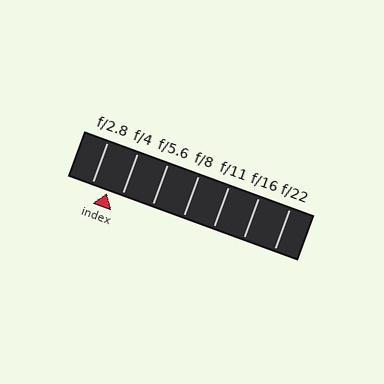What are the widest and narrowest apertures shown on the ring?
The widest aperture shown is f/2.8 and the narrowest is f/22.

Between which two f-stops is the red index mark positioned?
The index mark is between f/2.8 and f/4.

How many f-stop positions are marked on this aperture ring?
There are 7 f-stop positions marked.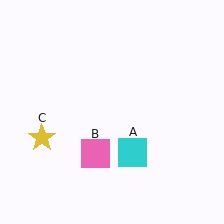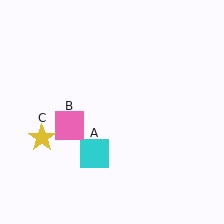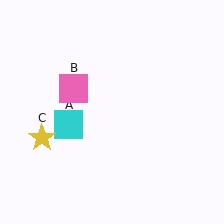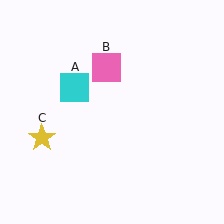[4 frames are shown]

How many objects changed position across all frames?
2 objects changed position: cyan square (object A), pink square (object B).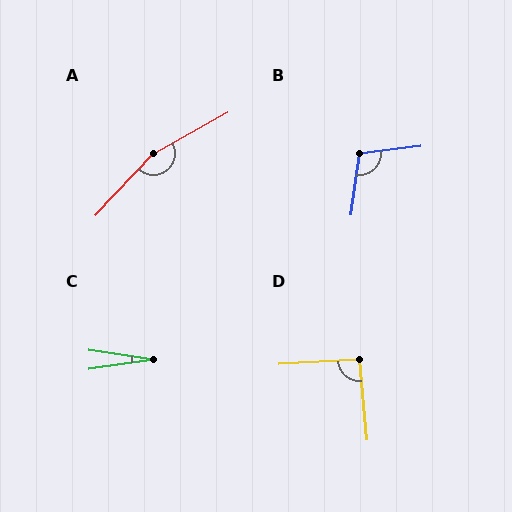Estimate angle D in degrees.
Approximately 92 degrees.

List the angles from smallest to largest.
C (16°), D (92°), B (105°), A (162°).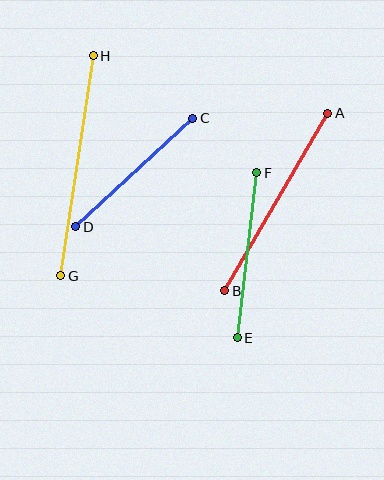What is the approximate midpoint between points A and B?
The midpoint is at approximately (276, 202) pixels.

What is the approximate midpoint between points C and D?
The midpoint is at approximately (134, 172) pixels.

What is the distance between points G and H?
The distance is approximately 222 pixels.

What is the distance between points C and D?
The distance is approximately 160 pixels.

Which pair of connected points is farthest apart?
Points G and H are farthest apart.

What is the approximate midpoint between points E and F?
The midpoint is at approximately (247, 255) pixels.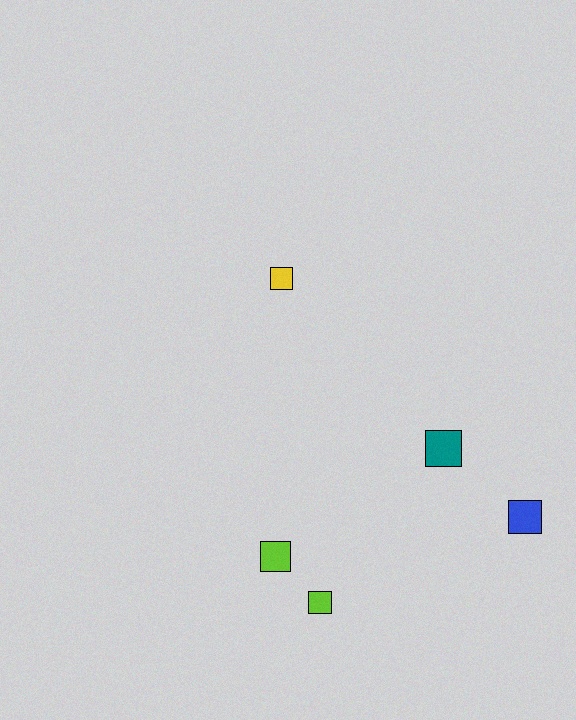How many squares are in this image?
There are 5 squares.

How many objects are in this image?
There are 5 objects.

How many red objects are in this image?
There are no red objects.